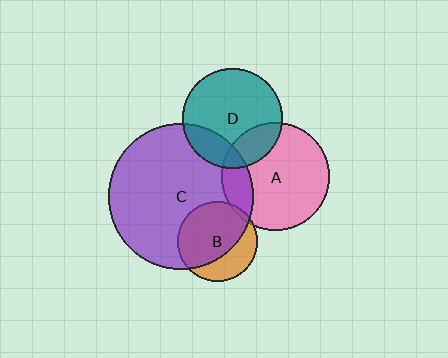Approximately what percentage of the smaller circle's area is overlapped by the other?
Approximately 65%.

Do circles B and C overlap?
Yes.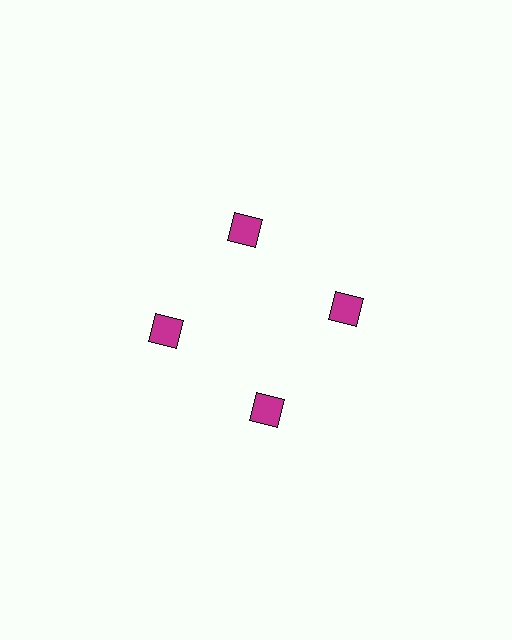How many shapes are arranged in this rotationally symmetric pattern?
There are 4 shapes, arranged in 4 groups of 1.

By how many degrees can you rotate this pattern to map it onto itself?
The pattern maps onto itself every 90 degrees of rotation.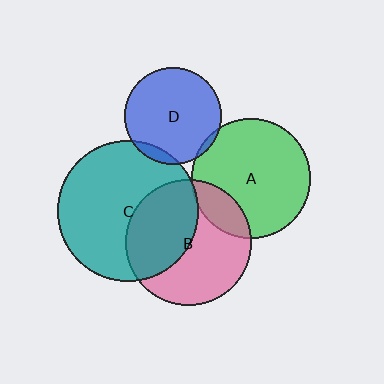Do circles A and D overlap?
Yes.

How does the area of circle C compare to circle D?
Approximately 2.1 times.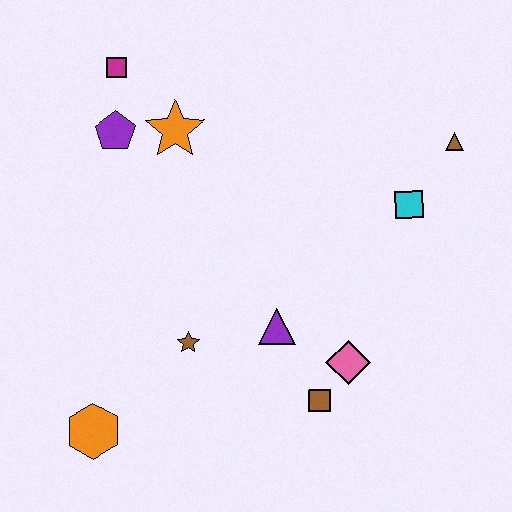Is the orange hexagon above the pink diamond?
No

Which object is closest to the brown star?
The purple triangle is closest to the brown star.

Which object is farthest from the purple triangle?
The magenta square is farthest from the purple triangle.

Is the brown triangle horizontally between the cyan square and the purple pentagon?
No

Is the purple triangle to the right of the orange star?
Yes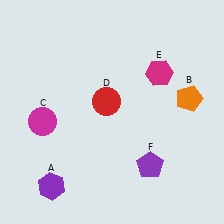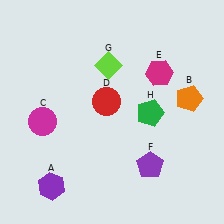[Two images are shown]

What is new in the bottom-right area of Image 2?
A green pentagon (H) was added in the bottom-right area of Image 2.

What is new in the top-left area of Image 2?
A lime diamond (G) was added in the top-left area of Image 2.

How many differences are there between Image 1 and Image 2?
There are 2 differences between the two images.